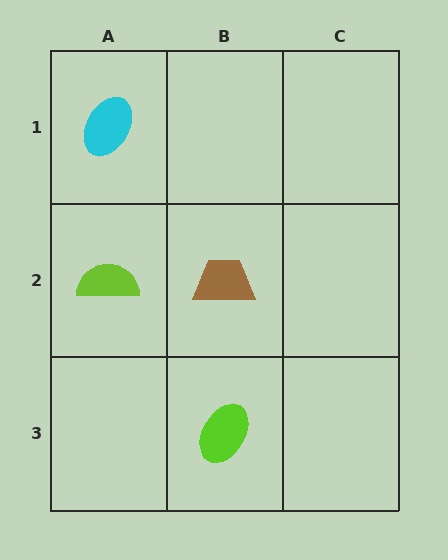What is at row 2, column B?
A brown trapezoid.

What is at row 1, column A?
A cyan ellipse.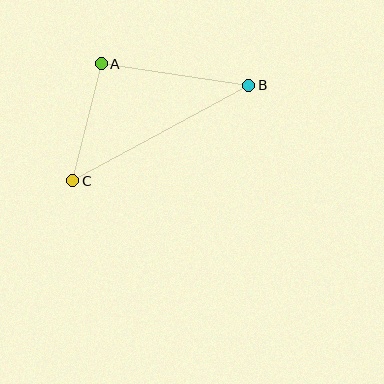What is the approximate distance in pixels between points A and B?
The distance between A and B is approximately 149 pixels.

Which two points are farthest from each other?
Points B and C are farthest from each other.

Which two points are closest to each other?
Points A and C are closest to each other.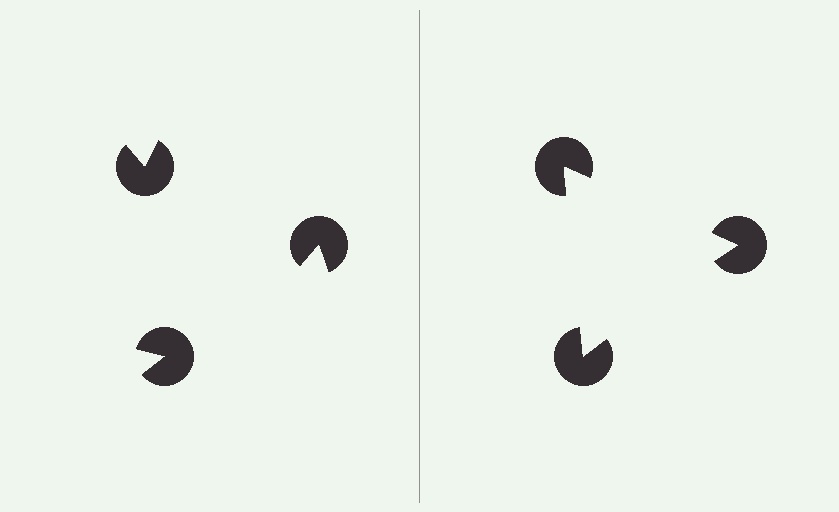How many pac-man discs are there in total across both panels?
6 — 3 on each side.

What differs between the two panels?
The pac-man discs are positioned identically on both sides; only the wedge orientations differ. On the right they align to a triangle; on the left they are misaligned.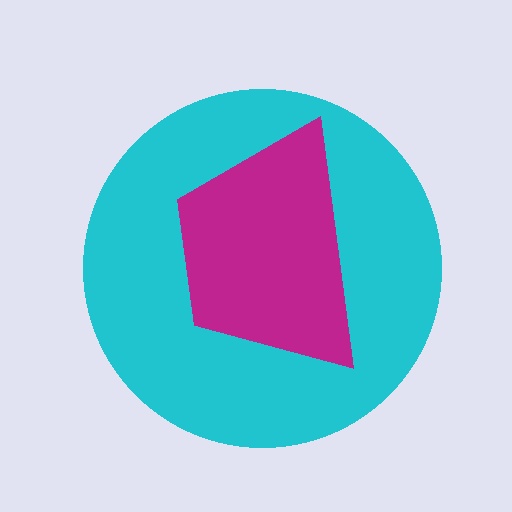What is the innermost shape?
The magenta trapezoid.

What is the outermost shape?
The cyan circle.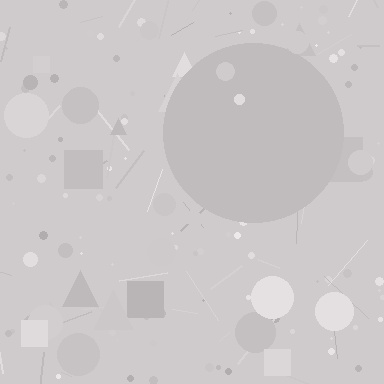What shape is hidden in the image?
A circle is hidden in the image.